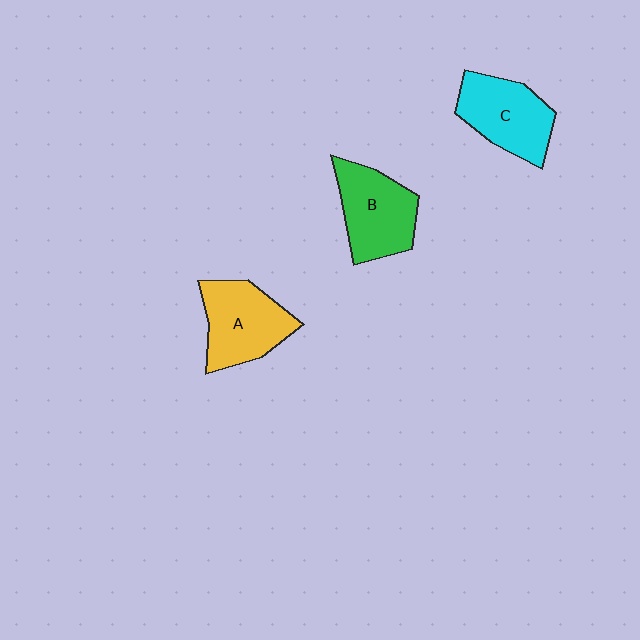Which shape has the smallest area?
Shape C (cyan).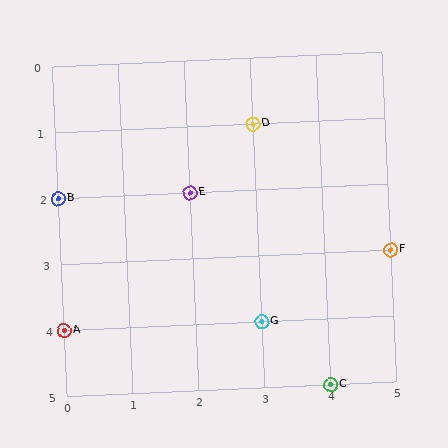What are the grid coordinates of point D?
Point D is at grid coordinates (3, 1).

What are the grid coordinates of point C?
Point C is at grid coordinates (4, 5).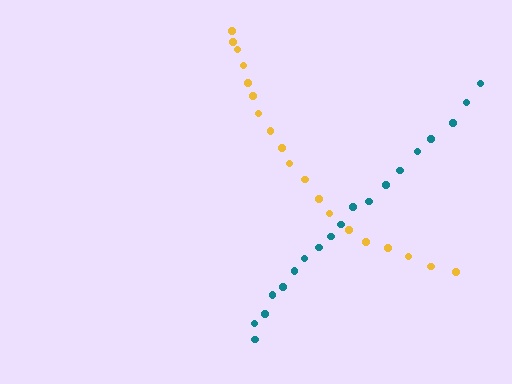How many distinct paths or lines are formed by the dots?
There are 2 distinct paths.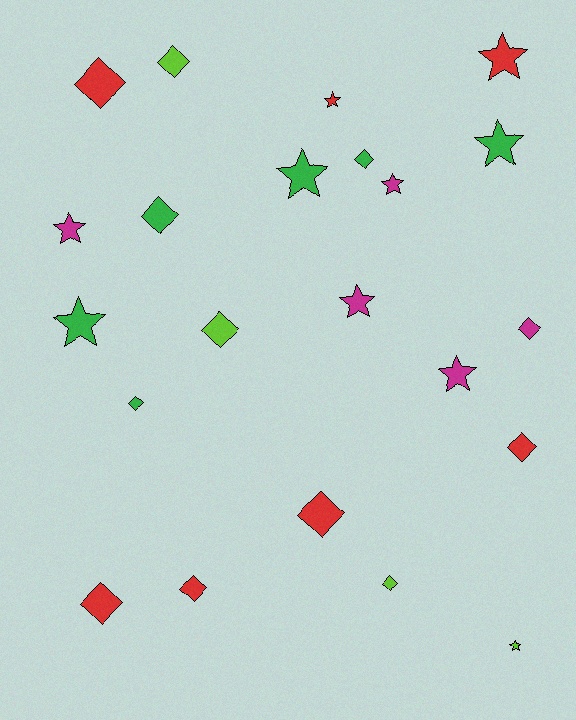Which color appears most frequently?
Red, with 7 objects.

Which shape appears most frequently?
Diamond, with 12 objects.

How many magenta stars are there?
There are 4 magenta stars.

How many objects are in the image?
There are 22 objects.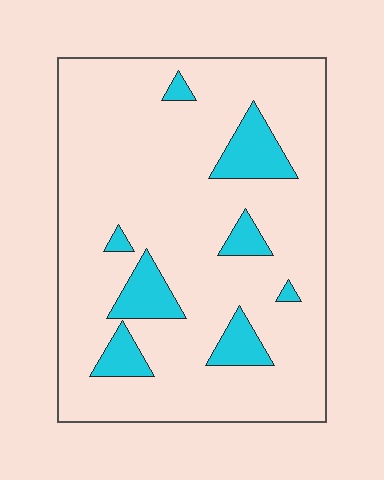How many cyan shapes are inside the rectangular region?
8.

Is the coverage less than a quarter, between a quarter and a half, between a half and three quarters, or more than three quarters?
Less than a quarter.